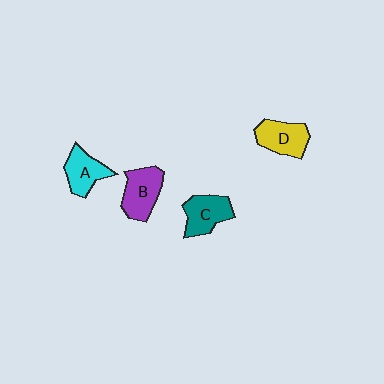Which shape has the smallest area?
Shape A (cyan).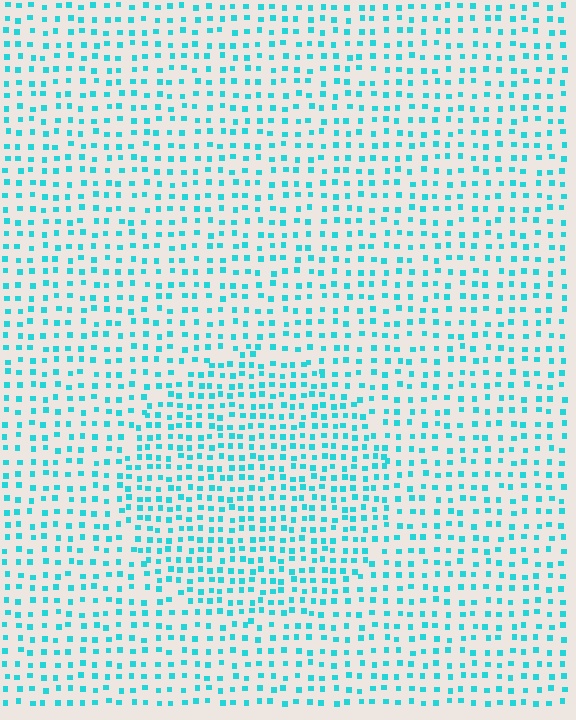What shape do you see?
I see a circle.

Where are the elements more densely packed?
The elements are more densely packed inside the circle boundary.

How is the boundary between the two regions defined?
The boundary is defined by a change in element density (approximately 1.5x ratio). All elements are the same color, size, and shape.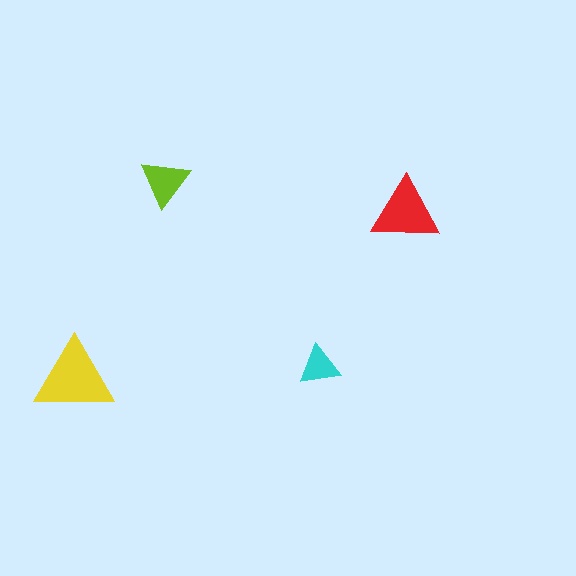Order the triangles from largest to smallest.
the yellow one, the red one, the lime one, the cyan one.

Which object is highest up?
The lime triangle is topmost.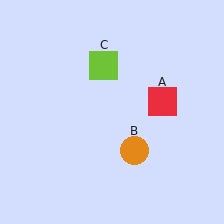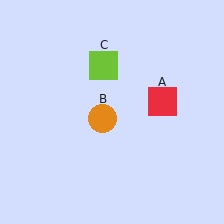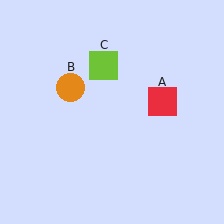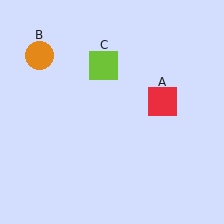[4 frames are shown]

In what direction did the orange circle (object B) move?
The orange circle (object B) moved up and to the left.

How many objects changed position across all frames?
1 object changed position: orange circle (object B).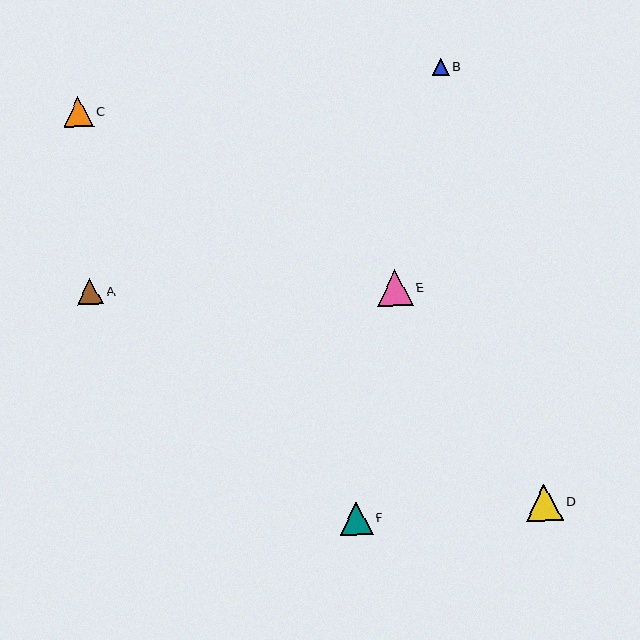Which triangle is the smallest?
Triangle B is the smallest with a size of approximately 17 pixels.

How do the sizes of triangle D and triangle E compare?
Triangle D and triangle E are approximately the same size.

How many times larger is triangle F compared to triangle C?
Triangle F is approximately 1.1 times the size of triangle C.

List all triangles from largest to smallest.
From largest to smallest: D, E, F, C, A, B.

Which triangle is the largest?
Triangle D is the largest with a size of approximately 37 pixels.